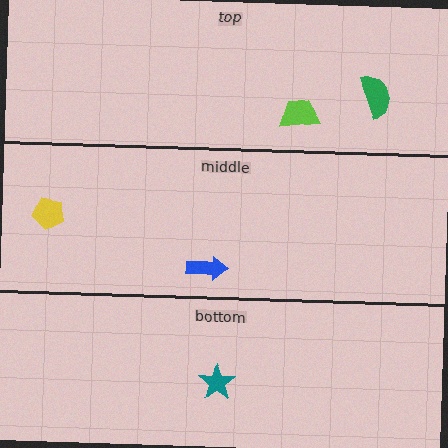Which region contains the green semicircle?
The top region.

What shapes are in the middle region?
The yellow pentagon, the blue arrow.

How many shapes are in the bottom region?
1.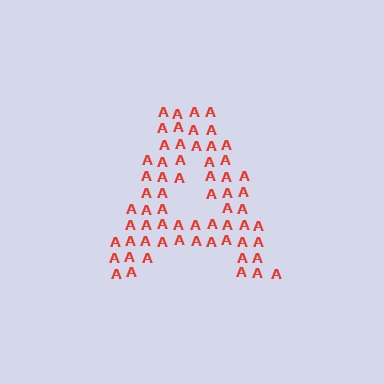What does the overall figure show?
The overall figure shows the letter A.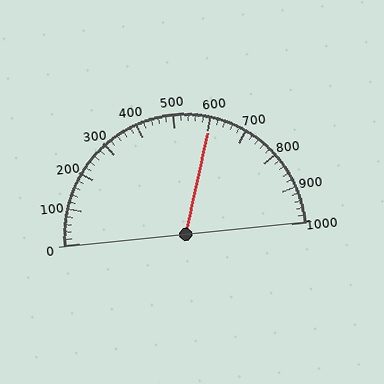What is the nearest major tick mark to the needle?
The nearest major tick mark is 600.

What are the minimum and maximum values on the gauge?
The gauge ranges from 0 to 1000.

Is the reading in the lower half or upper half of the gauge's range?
The reading is in the upper half of the range (0 to 1000).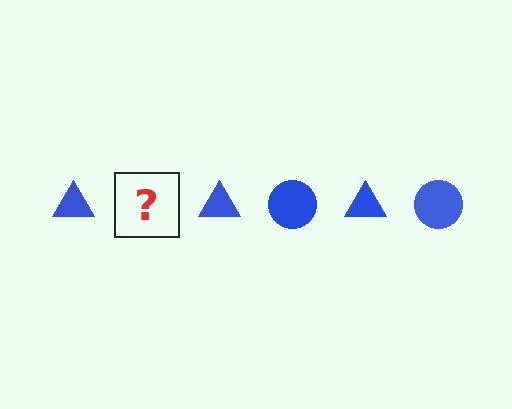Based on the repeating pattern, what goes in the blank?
The blank should be a blue circle.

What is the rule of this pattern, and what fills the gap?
The rule is that the pattern cycles through triangle, circle shapes in blue. The gap should be filled with a blue circle.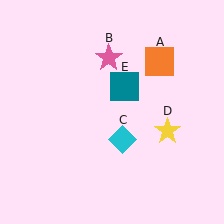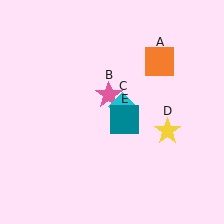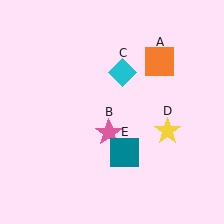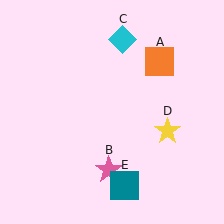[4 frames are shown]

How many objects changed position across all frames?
3 objects changed position: pink star (object B), cyan diamond (object C), teal square (object E).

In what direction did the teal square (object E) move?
The teal square (object E) moved down.